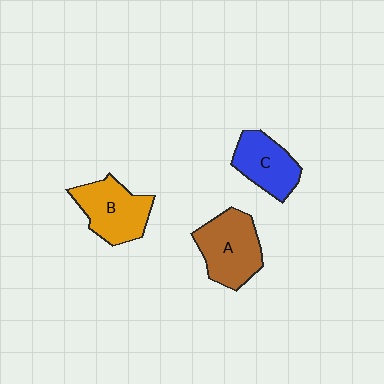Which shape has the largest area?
Shape A (brown).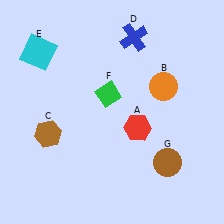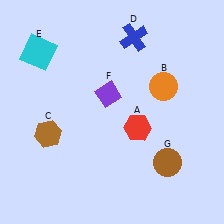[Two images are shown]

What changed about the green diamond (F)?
In Image 1, F is green. In Image 2, it changed to purple.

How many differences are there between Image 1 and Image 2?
There is 1 difference between the two images.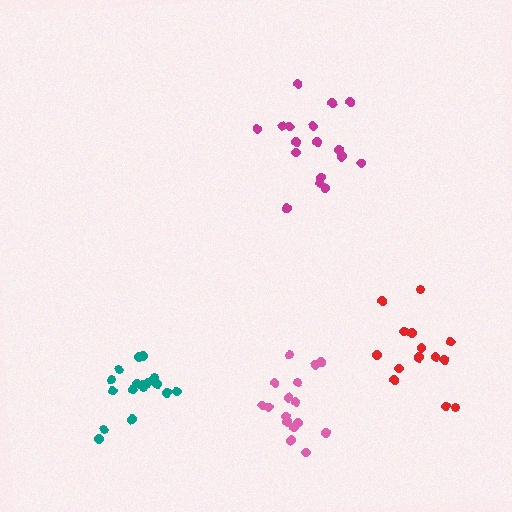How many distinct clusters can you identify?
There are 4 distinct clusters.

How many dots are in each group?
Group 1: 17 dots, Group 2: 15 dots, Group 3: 17 dots, Group 4: 16 dots (65 total).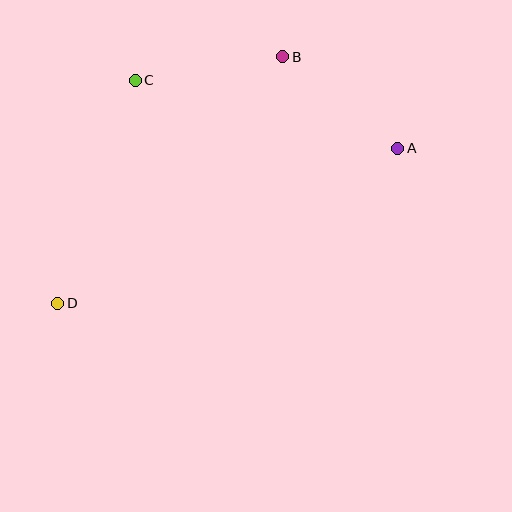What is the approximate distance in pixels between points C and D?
The distance between C and D is approximately 236 pixels.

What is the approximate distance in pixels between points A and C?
The distance between A and C is approximately 271 pixels.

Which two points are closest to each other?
Points A and B are closest to each other.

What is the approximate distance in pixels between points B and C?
The distance between B and C is approximately 149 pixels.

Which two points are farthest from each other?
Points A and D are farthest from each other.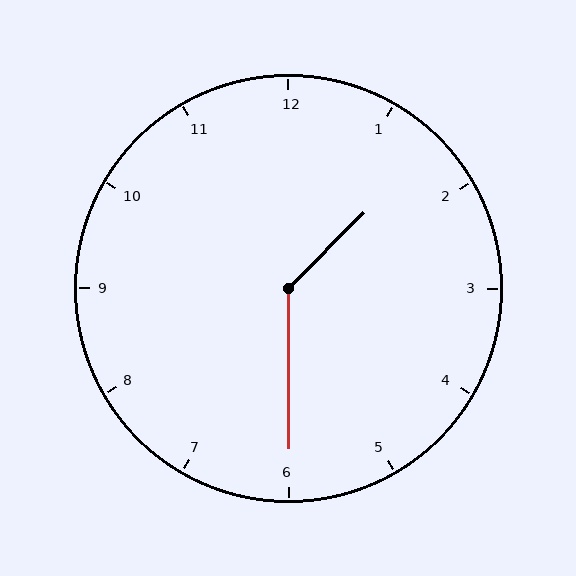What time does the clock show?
1:30.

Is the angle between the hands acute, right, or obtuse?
It is obtuse.